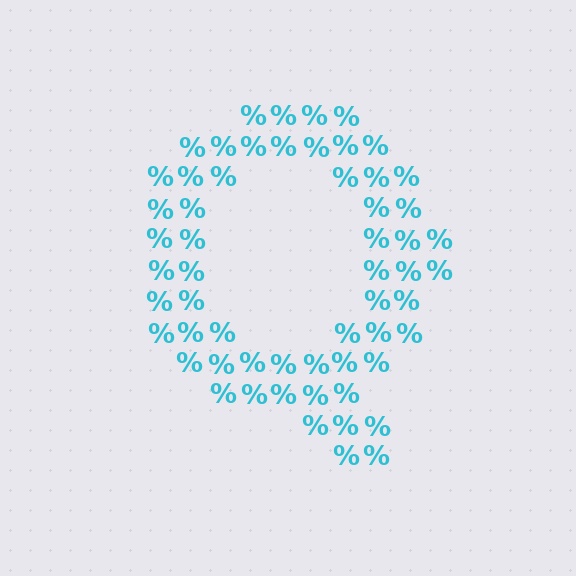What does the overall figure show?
The overall figure shows the letter Q.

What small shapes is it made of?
It is made of small percent signs.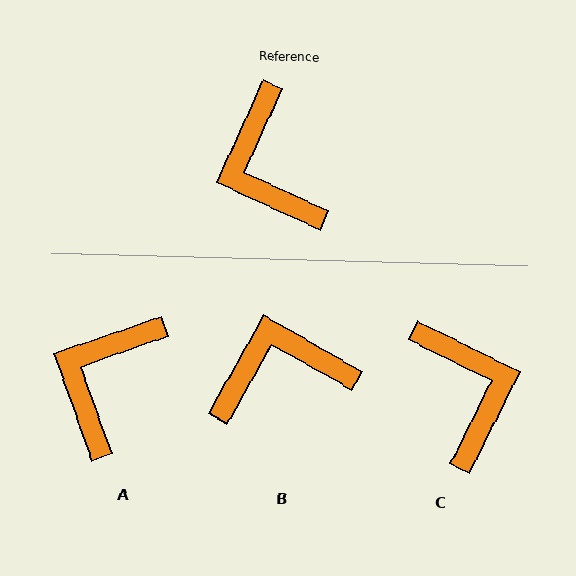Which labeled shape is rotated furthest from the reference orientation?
C, about 178 degrees away.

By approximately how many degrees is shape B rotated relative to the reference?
Approximately 95 degrees clockwise.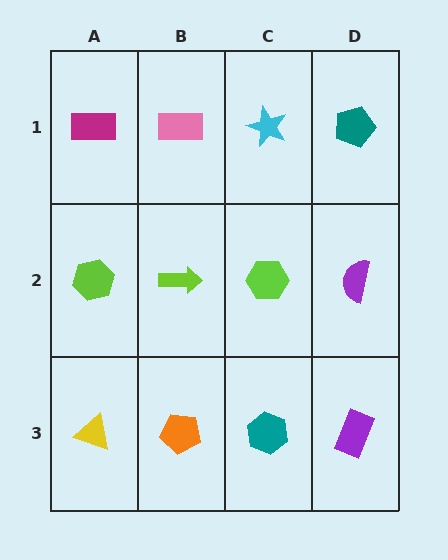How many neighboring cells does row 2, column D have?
3.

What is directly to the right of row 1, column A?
A pink rectangle.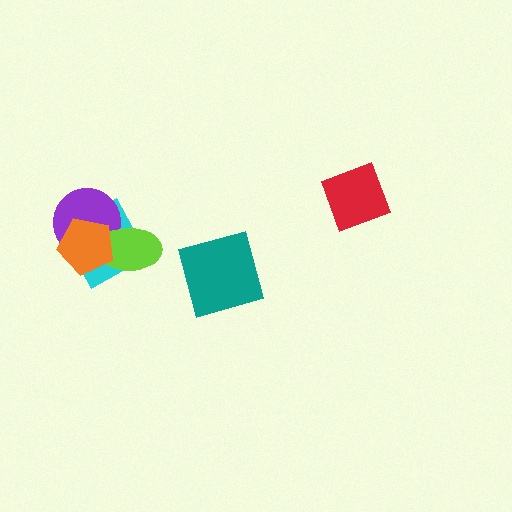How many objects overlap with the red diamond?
0 objects overlap with the red diamond.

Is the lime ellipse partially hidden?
Yes, it is partially covered by another shape.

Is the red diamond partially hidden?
No, no other shape covers it.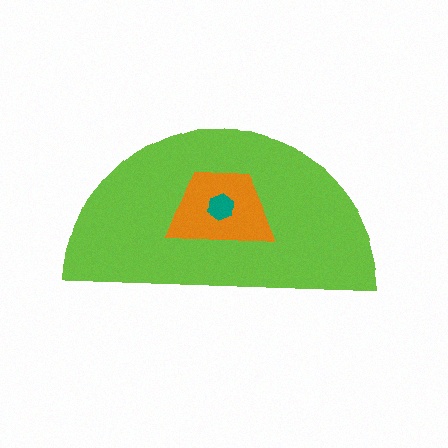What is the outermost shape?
The lime semicircle.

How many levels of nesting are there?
3.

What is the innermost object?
The teal hexagon.